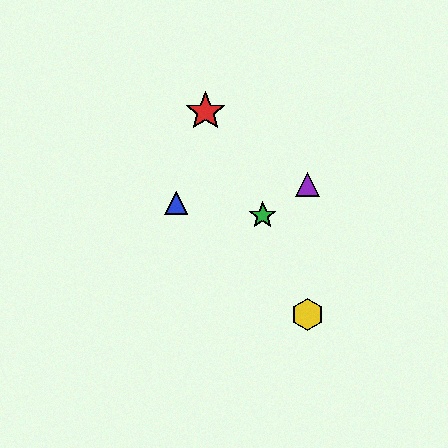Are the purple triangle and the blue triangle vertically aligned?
No, the purple triangle is at x≈308 and the blue triangle is at x≈176.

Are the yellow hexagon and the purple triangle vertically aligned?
Yes, both are at x≈308.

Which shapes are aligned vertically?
The yellow hexagon, the purple triangle are aligned vertically.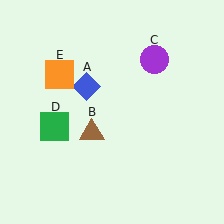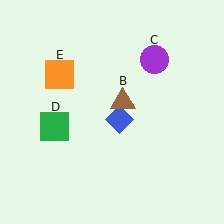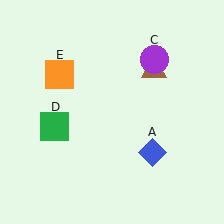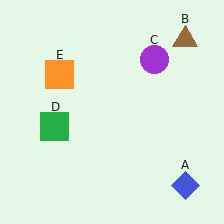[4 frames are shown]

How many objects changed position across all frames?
2 objects changed position: blue diamond (object A), brown triangle (object B).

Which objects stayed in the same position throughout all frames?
Purple circle (object C) and green square (object D) and orange square (object E) remained stationary.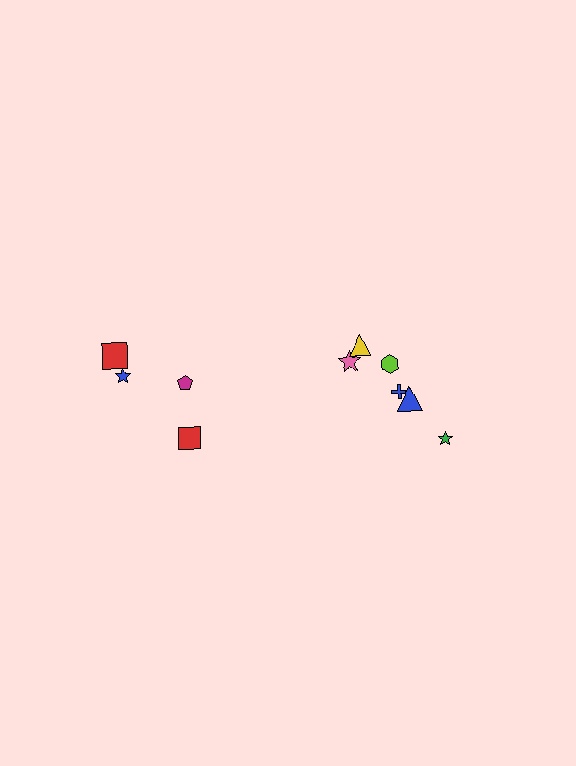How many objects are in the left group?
There are 4 objects.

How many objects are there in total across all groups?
There are 10 objects.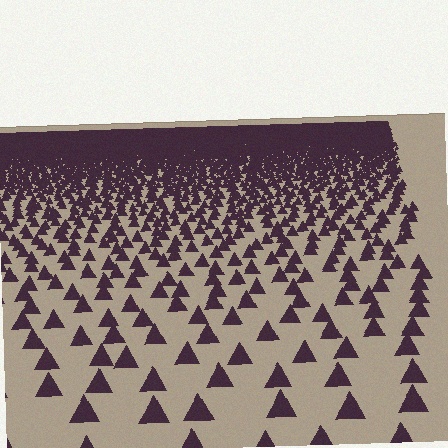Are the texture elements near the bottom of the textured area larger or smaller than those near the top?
Larger. Near the bottom, elements are closer to the viewer and appear at a bigger on-screen size.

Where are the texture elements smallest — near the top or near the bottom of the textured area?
Near the top.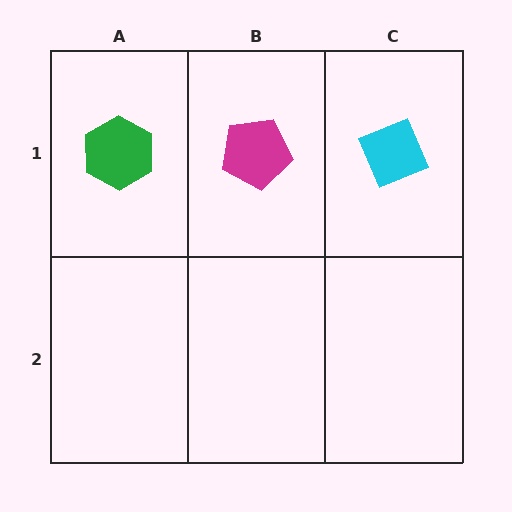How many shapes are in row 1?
3 shapes.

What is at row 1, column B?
A magenta pentagon.